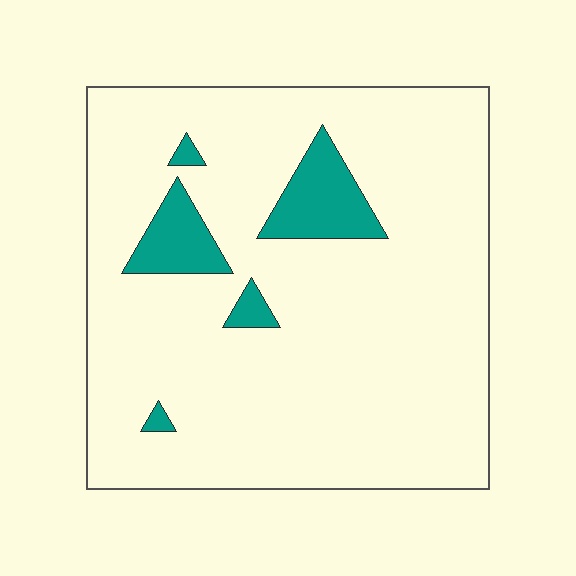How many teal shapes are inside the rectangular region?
5.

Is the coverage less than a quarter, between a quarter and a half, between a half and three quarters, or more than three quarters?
Less than a quarter.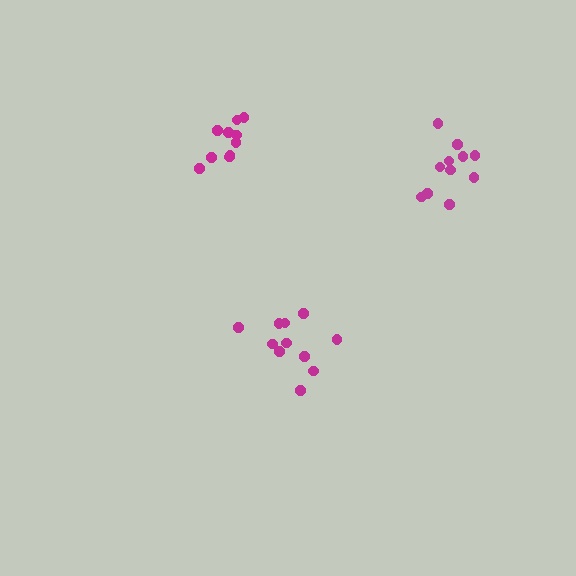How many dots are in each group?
Group 1: 11 dots, Group 2: 10 dots, Group 3: 11 dots (32 total).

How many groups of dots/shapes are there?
There are 3 groups.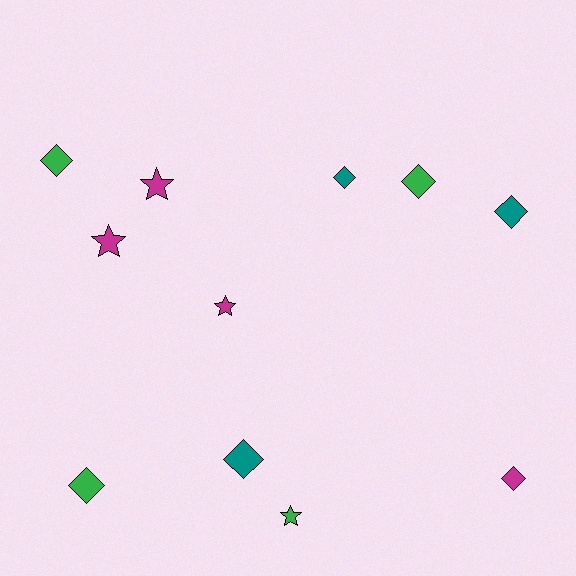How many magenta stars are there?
There are 3 magenta stars.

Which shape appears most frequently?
Diamond, with 7 objects.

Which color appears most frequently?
Magenta, with 4 objects.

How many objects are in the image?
There are 11 objects.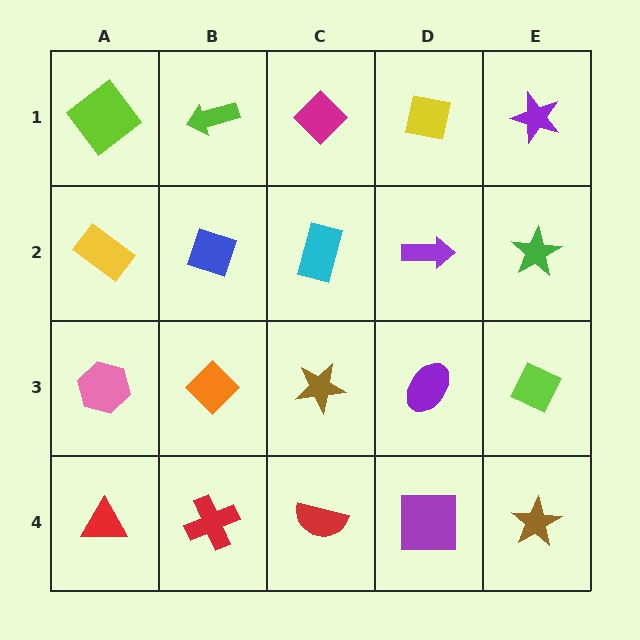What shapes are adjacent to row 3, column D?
A purple arrow (row 2, column D), a purple square (row 4, column D), a brown star (row 3, column C), a lime diamond (row 3, column E).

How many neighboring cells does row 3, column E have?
3.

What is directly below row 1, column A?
A yellow rectangle.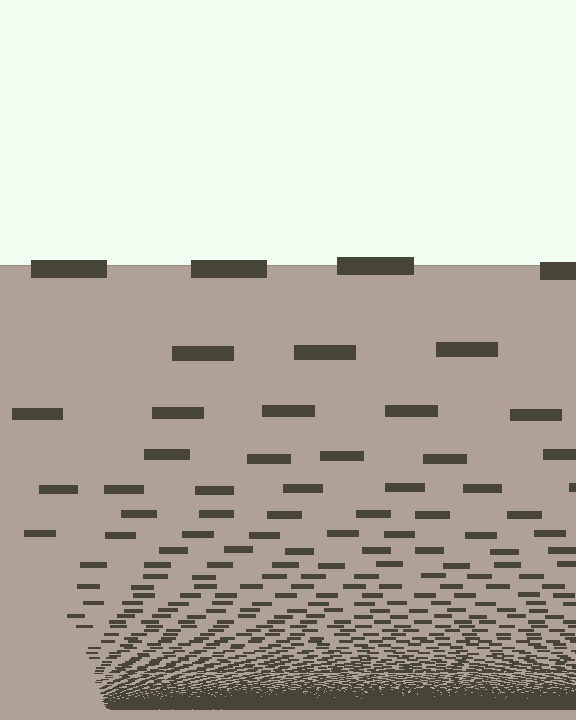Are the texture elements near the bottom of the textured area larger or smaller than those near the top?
Smaller. The gradient is inverted — elements near the bottom are smaller and denser.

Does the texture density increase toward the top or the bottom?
Density increases toward the bottom.